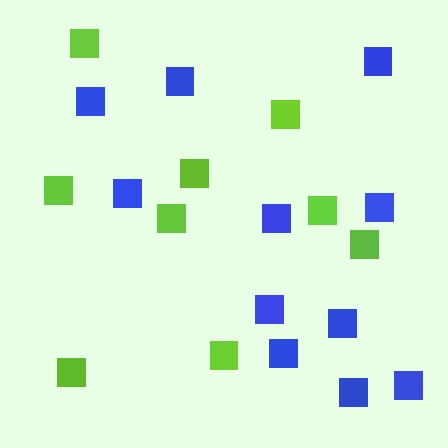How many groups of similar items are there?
There are 2 groups: one group of lime squares (9) and one group of blue squares (11).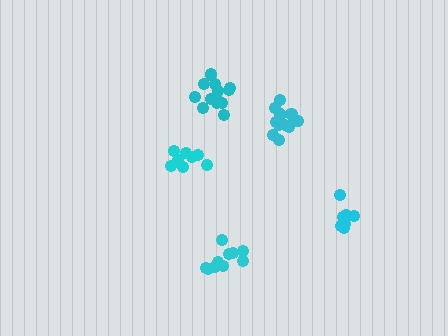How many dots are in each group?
Group 1: 8 dots, Group 2: 8 dots, Group 3: 10 dots, Group 4: 12 dots, Group 5: 14 dots (52 total).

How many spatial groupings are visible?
There are 5 spatial groupings.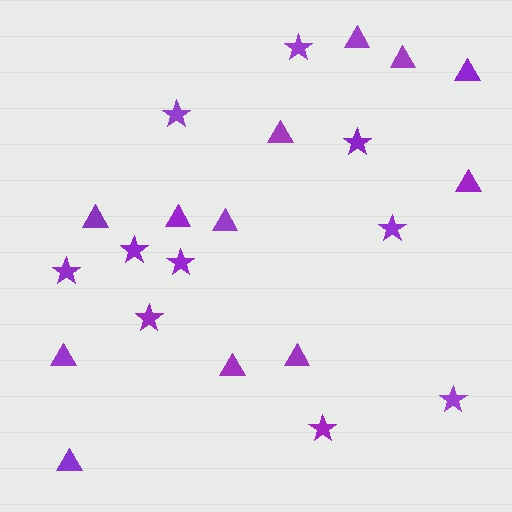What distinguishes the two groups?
There are 2 groups: one group of triangles (12) and one group of stars (10).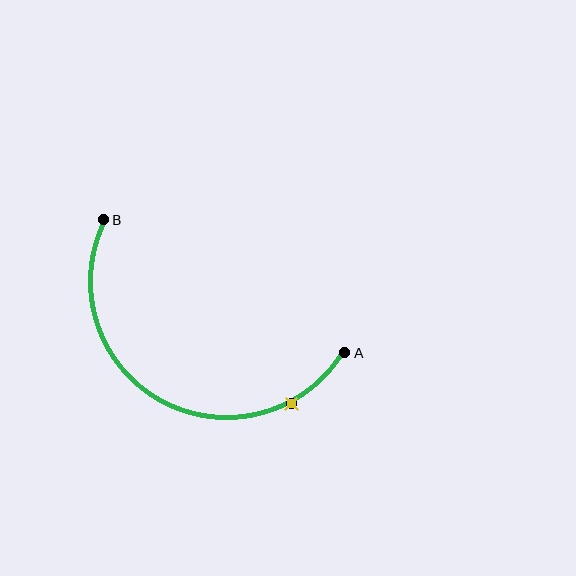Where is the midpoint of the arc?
The arc midpoint is the point on the curve farthest from the straight line joining A and B. It sits below that line.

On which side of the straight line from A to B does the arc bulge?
The arc bulges below the straight line connecting A and B.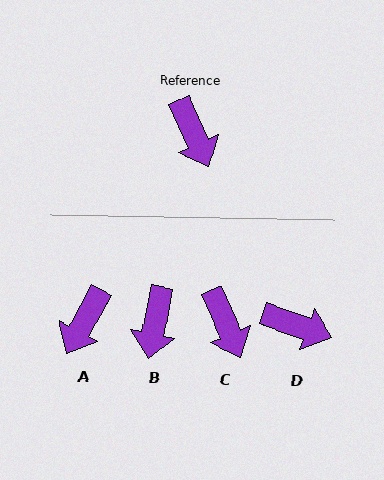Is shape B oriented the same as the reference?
No, it is off by about 35 degrees.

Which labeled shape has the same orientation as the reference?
C.